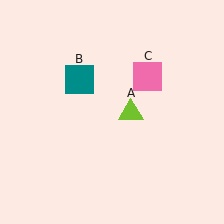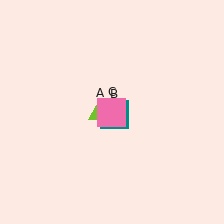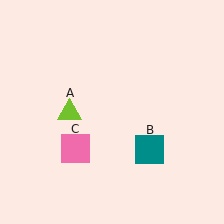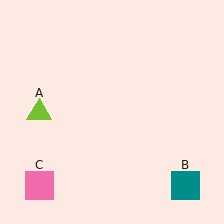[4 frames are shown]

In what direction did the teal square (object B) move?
The teal square (object B) moved down and to the right.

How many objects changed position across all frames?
3 objects changed position: lime triangle (object A), teal square (object B), pink square (object C).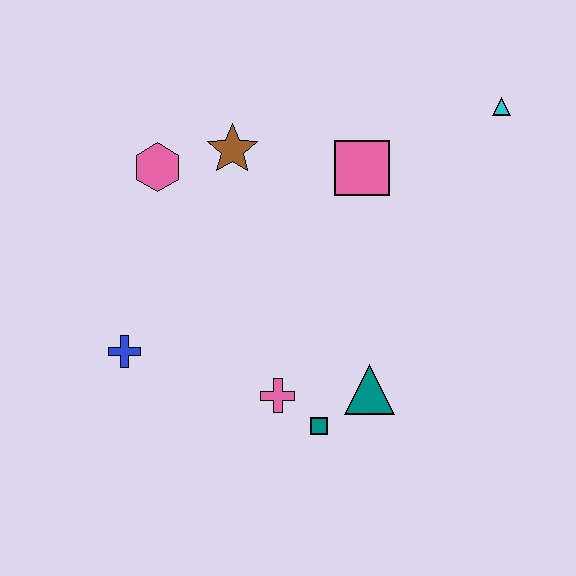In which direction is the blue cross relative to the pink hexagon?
The blue cross is below the pink hexagon.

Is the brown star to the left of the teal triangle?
Yes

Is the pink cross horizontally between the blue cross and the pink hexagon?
No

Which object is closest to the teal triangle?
The teal square is closest to the teal triangle.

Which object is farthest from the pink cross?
The cyan triangle is farthest from the pink cross.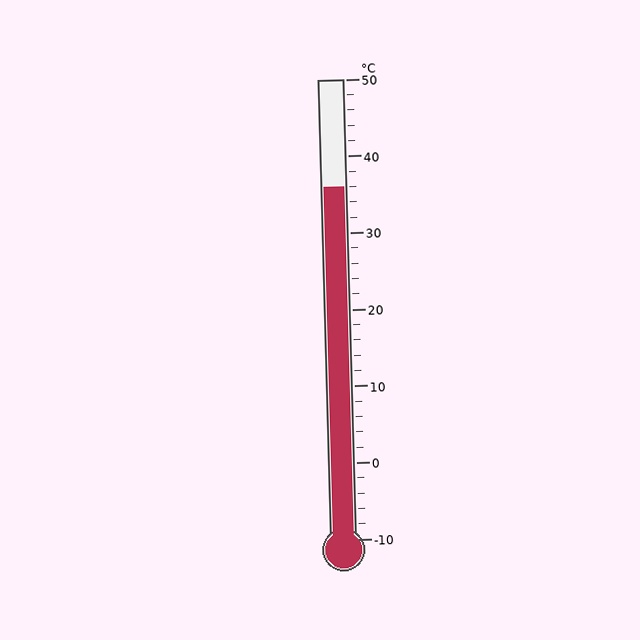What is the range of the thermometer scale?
The thermometer scale ranges from -10°C to 50°C.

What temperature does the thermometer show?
The thermometer shows approximately 36°C.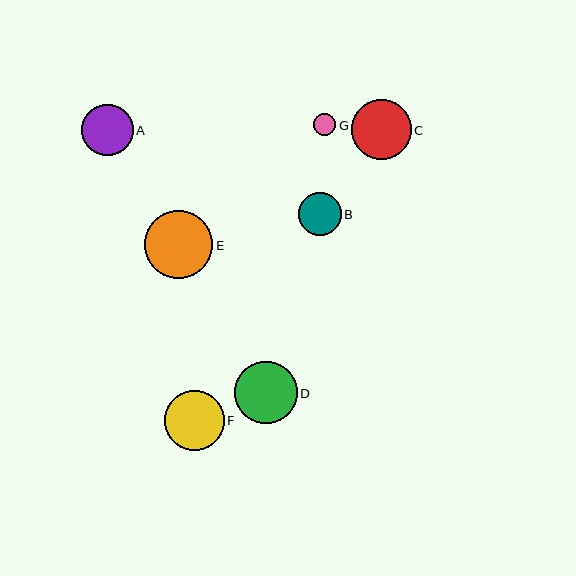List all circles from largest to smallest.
From largest to smallest: E, D, C, F, A, B, G.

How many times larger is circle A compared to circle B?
Circle A is approximately 1.2 times the size of circle B.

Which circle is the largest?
Circle E is the largest with a size of approximately 68 pixels.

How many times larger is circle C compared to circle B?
Circle C is approximately 1.4 times the size of circle B.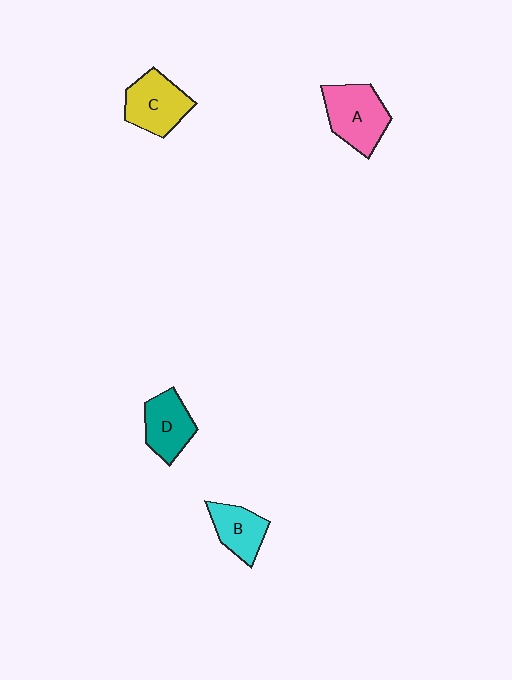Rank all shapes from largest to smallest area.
From largest to smallest: A (pink), C (yellow), D (teal), B (cyan).